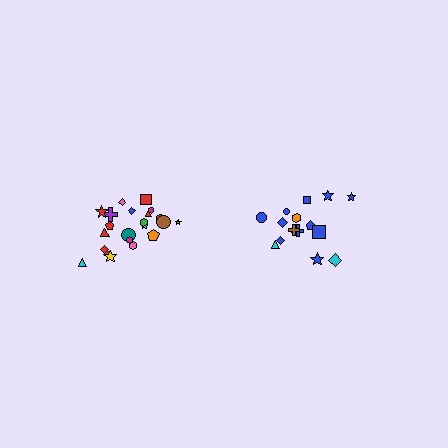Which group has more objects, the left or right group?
The left group.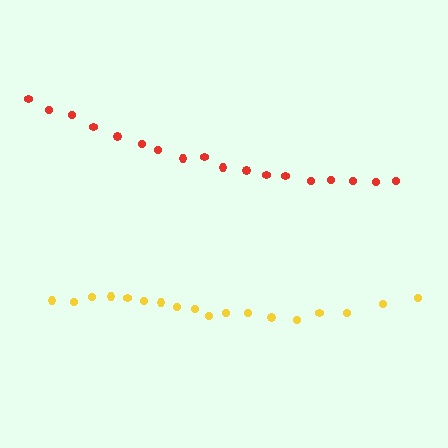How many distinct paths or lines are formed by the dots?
There are 2 distinct paths.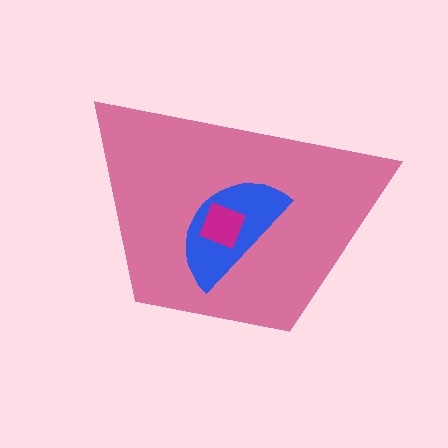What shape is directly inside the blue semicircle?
The magenta diamond.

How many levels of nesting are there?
3.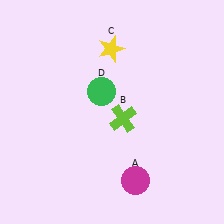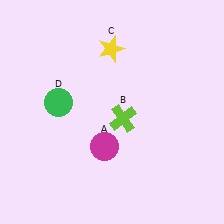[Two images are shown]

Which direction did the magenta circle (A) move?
The magenta circle (A) moved up.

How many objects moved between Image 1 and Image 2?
2 objects moved between the two images.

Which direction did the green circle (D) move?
The green circle (D) moved left.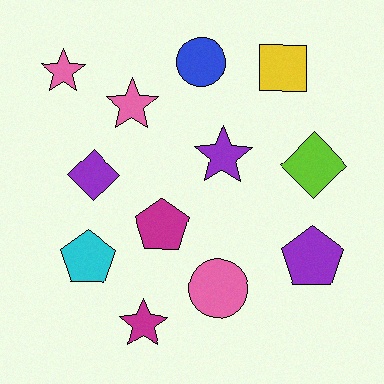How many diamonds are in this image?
There are 2 diamonds.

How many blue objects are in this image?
There is 1 blue object.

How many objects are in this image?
There are 12 objects.